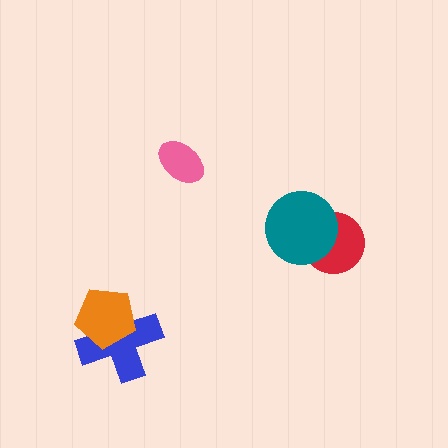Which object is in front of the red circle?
The teal circle is in front of the red circle.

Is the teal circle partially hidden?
No, no other shape covers it.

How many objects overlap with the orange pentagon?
1 object overlaps with the orange pentagon.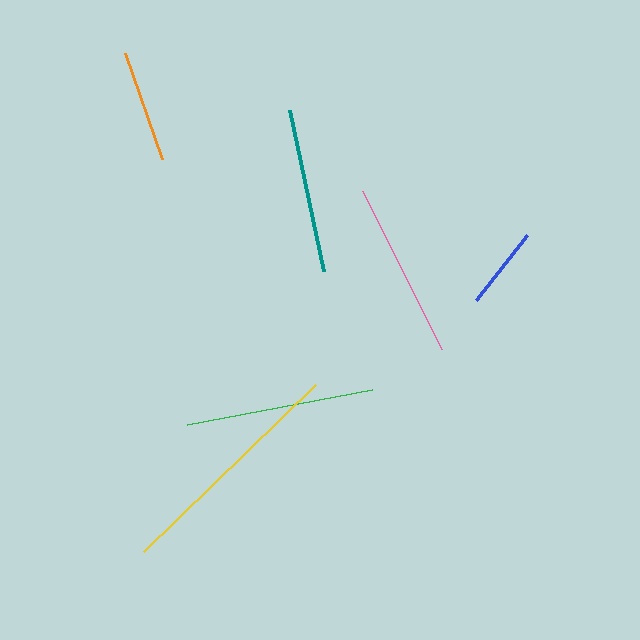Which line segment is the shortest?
The blue line is the shortest at approximately 83 pixels.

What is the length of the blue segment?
The blue segment is approximately 83 pixels long.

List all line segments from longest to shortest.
From longest to shortest: yellow, green, pink, teal, orange, blue.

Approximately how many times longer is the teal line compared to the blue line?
The teal line is approximately 2.0 times the length of the blue line.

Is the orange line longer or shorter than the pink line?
The pink line is longer than the orange line.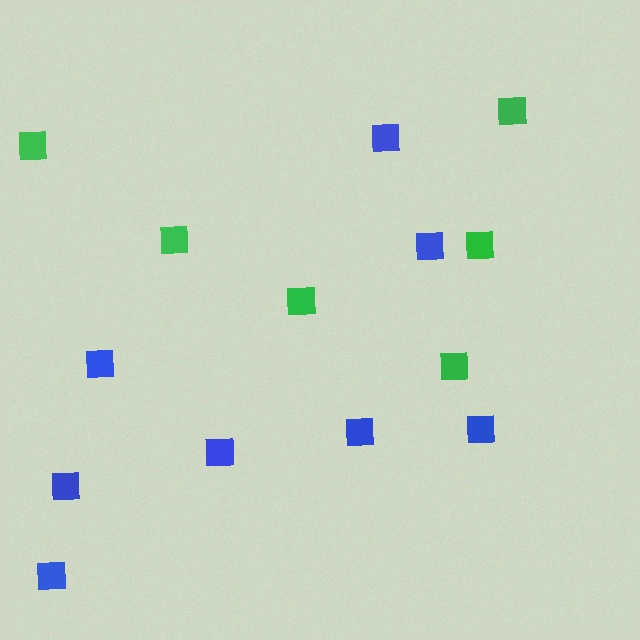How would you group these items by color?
There are 2 groups: one group of blue squares (8) and one group of green squares (6).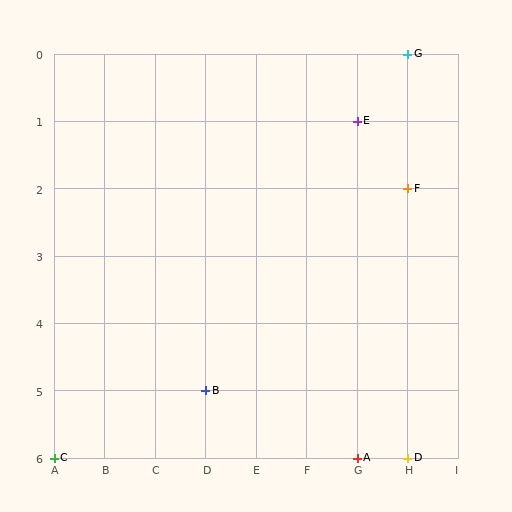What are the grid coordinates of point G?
Point G is at grid coordinates (H, 0).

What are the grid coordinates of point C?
Point C is at grid coordinates (A, 6).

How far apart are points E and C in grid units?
Points E and C are 6 columns and 5 rows apart (about 7.8 grid units diagonally).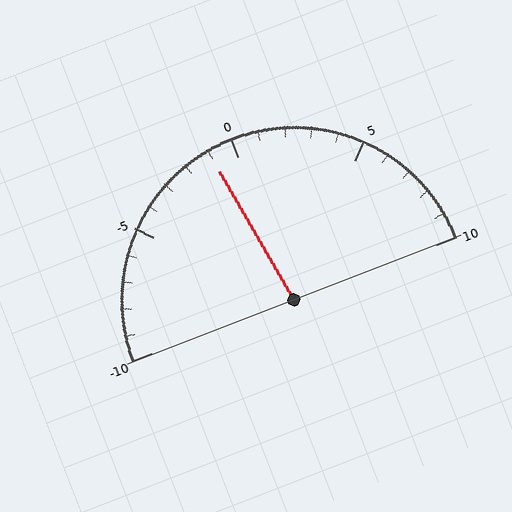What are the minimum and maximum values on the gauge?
The gauge ranges from -10 to 10.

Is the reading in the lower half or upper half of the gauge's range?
The reading is in the lower half of the range (-10 to 10).